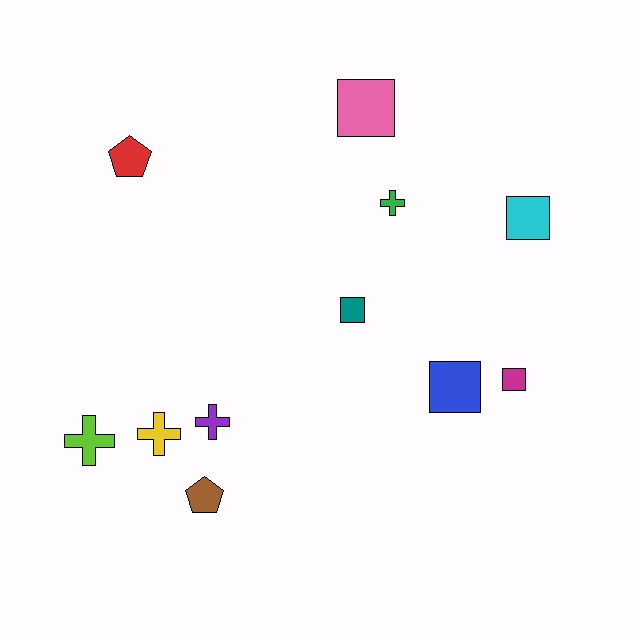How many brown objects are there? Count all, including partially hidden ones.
There is 1 brown object.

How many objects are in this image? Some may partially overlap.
There are 11 objects.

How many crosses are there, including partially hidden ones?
There are 4 crosses.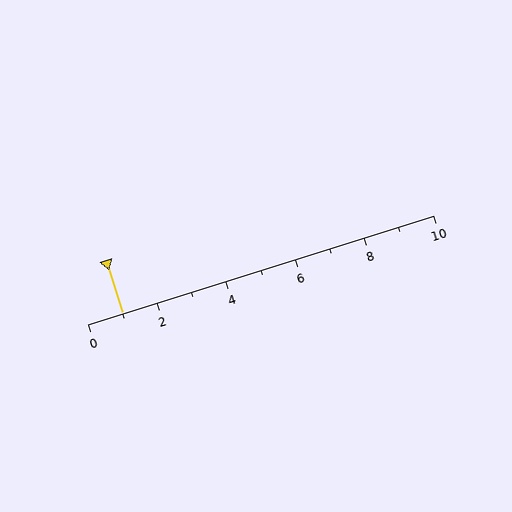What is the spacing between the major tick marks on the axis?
The major ticks are spaced 2 apart.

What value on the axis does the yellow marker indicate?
The marker indicates approximately 1.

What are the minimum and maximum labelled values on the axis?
The axis runs from 0 to 10.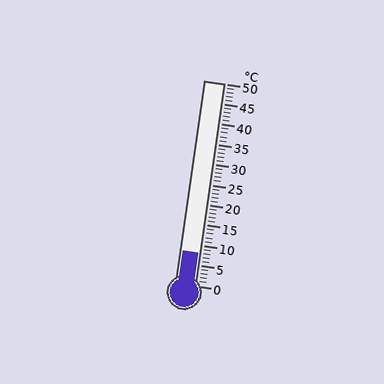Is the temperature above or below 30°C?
The temperature is below 30°C.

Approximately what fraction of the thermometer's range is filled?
The thermometer is filled to approximately 15% of its range.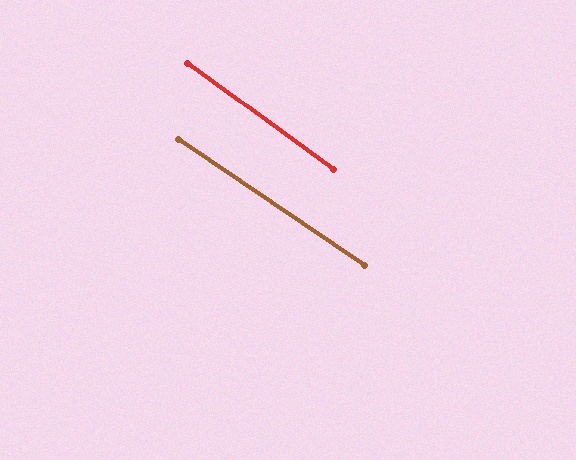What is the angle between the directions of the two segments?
Approximately 2 degrees.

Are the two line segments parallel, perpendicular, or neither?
Parallel — their directions differ by only 1.9°.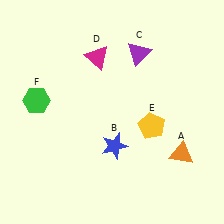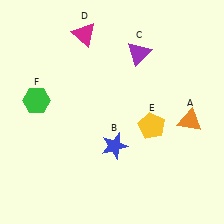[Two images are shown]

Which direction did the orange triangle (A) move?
The orange triangle (A) moved up.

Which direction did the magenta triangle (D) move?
The magenta triangle (D) moved up.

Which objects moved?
The objects that moved are: the orange triangle (A), the magenta triangle (D).